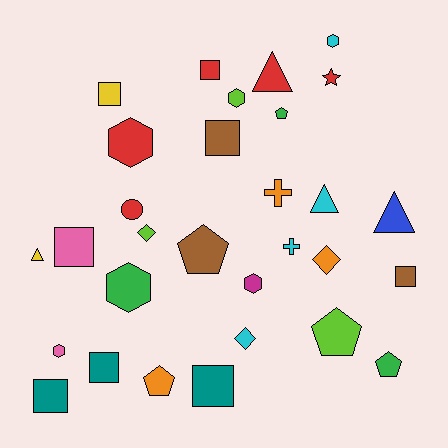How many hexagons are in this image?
There are 6 hexagons.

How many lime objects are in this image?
There are 3 lime objects.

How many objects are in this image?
There are 30 objects.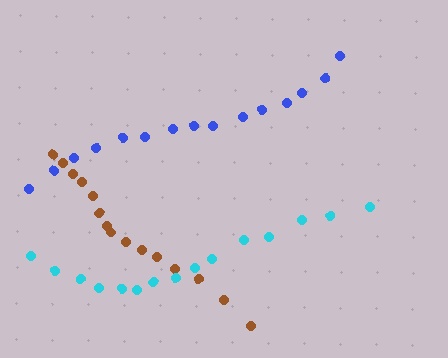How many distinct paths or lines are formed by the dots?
There are 3 distinct paths.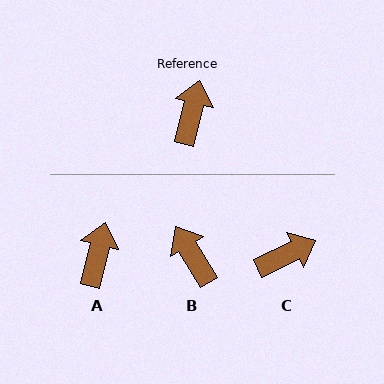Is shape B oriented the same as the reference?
No, it is off by about 44 degrees.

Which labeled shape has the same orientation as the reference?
A.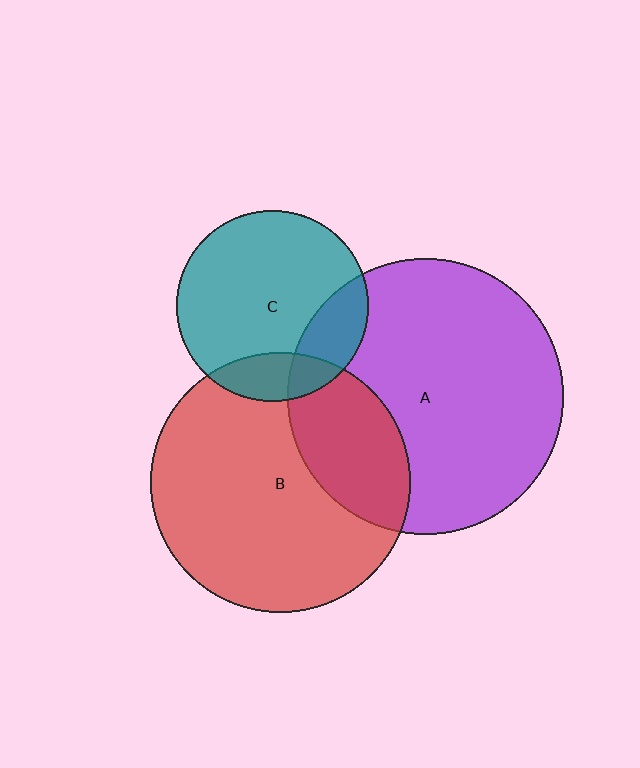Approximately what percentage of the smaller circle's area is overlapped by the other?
Approximately 15%.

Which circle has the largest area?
Circle A (purple).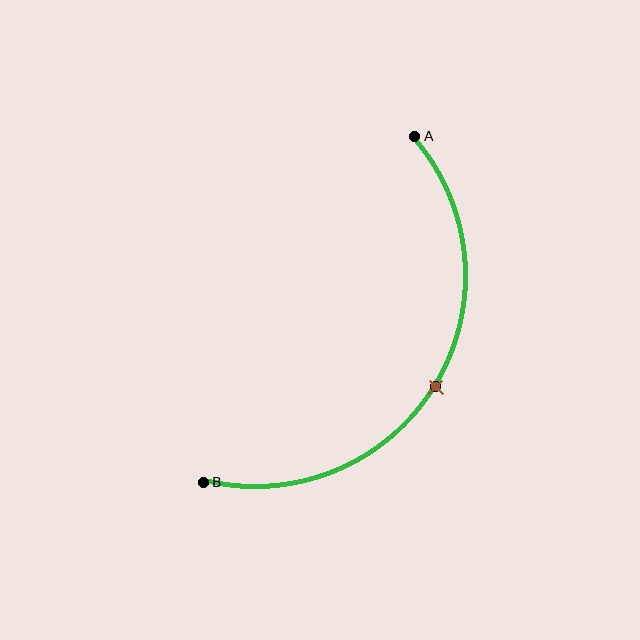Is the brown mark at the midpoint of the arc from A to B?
Yes. The brown mark lies on the arc at equal arc-length from both A and B — it is the arc midpoint.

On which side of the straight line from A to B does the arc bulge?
The arc bulges to the right of the straight line connecting A and B.